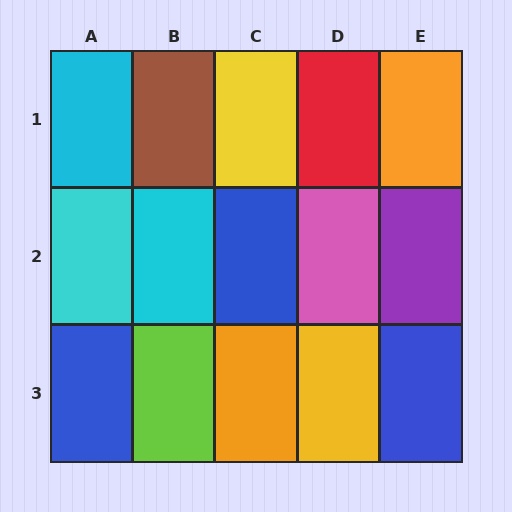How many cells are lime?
1 cell is lime.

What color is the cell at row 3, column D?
Yellow.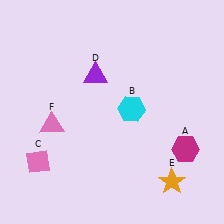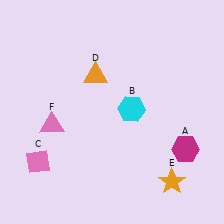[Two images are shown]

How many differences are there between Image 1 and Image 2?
There is 1 difference between the two images.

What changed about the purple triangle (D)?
In Image 1, D is purple. In Image 2, it changed to orange.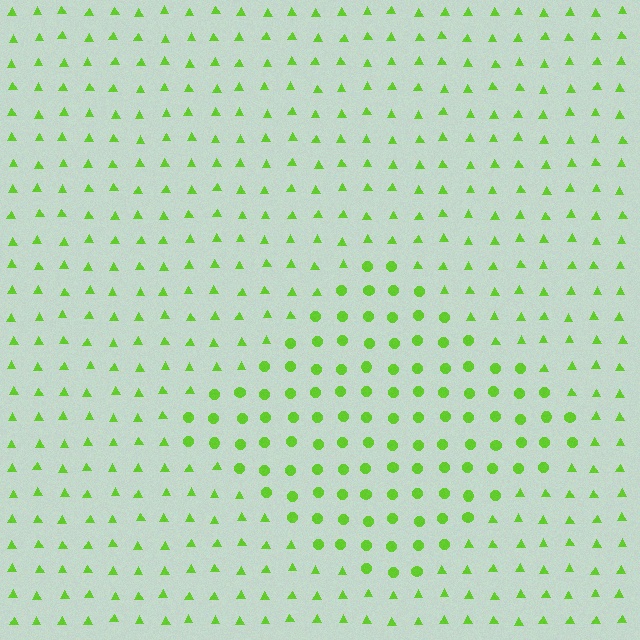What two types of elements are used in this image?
The image uses circles inside the diamond region and triangles outside it.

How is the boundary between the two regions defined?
The boundary is defined by a change in element shape: circles inside vs. triangles outside. All elements share the same color and spacing.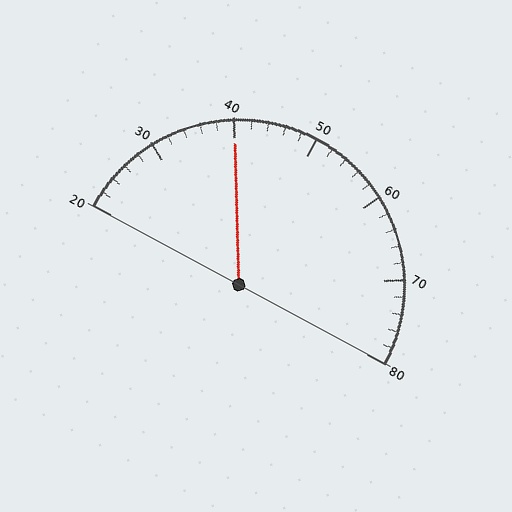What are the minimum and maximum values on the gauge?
The gauge ranges from 20 to 80.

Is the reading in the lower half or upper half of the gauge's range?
The reading is in the lower half of the range (20 to 80).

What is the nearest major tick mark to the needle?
The nearest major tick mark is 40.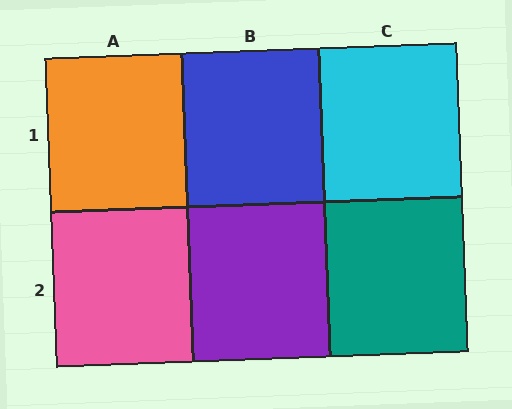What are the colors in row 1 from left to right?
Orange, blue, cyan.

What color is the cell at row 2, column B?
Purple.